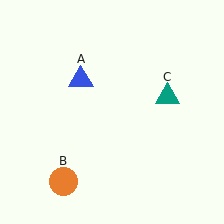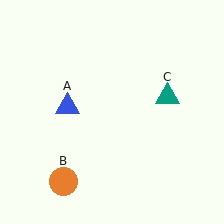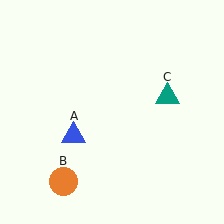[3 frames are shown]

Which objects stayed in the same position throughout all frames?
Orange circle (object B) and teal triangle (object C) remained stationary.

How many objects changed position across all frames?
1 object changed position: blue triangle (object A).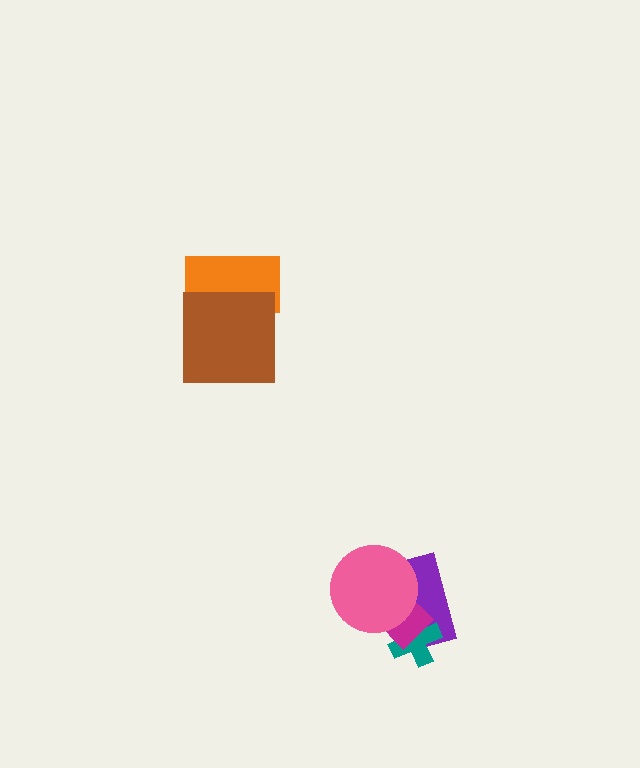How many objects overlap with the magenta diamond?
3 objects overlap with the magenta diamond.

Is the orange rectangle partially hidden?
Yes, it is partially covered by another shape.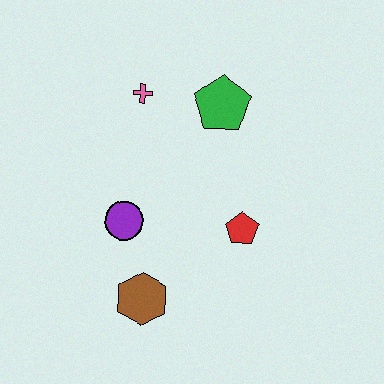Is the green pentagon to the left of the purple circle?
No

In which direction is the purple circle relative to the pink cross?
The purple circle is below the pink cross.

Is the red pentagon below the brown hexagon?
No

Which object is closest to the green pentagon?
The pink cross is closest to the green pentagon.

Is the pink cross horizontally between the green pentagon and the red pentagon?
No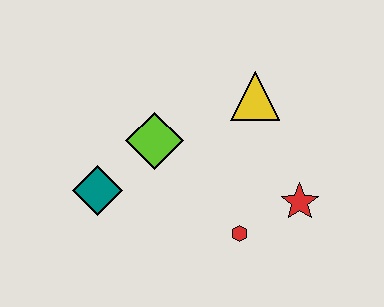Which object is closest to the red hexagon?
The red star is closest to the red hexagon.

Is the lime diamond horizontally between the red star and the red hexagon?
No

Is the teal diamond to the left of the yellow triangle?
Yes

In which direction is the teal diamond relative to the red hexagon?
The teal diamond is to the left of the red hexagon.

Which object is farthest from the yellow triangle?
The teal diamond is farthest from the yellow triangle.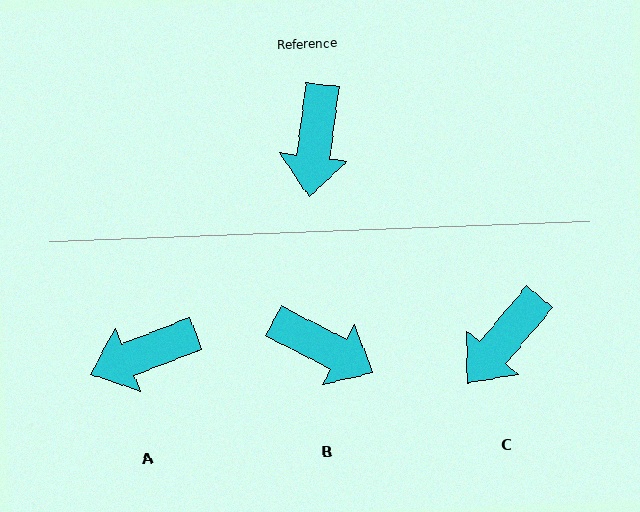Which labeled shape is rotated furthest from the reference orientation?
B, about 70 degrees away.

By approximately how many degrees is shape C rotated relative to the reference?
Approximately 33 degrees clockwise.